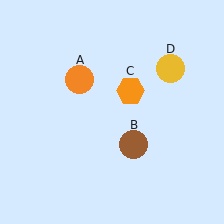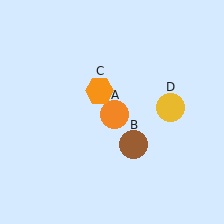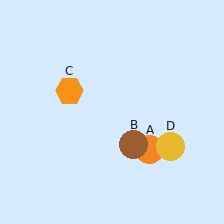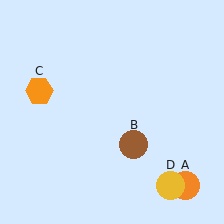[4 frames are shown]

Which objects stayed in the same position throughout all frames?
Brown circle (object B) remained stationary.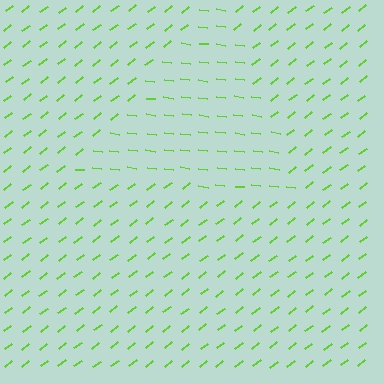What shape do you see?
I see a triangle.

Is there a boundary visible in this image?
Yes, there is a texture boundary formed by a change in line orientation.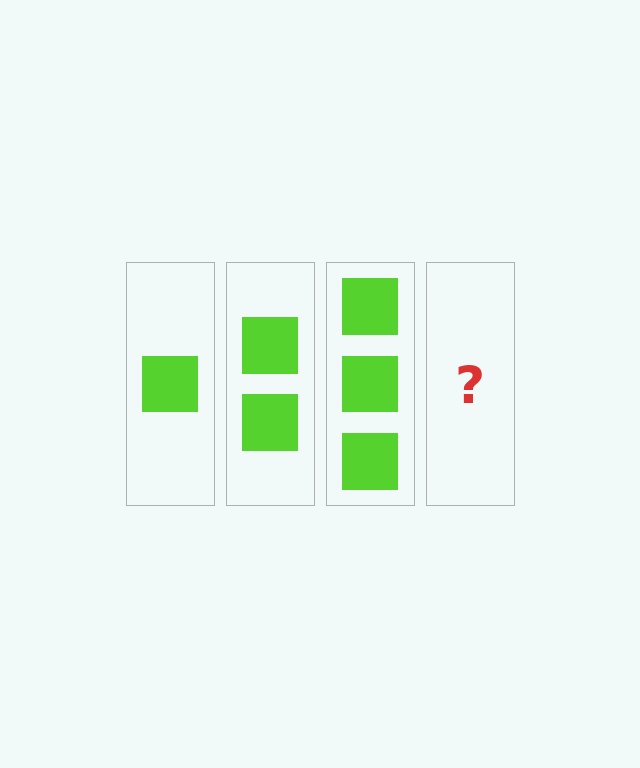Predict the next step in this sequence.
The next step is 4 squares.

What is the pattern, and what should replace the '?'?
The pattern is that each step adds one more square. The '?' should be 4 squares.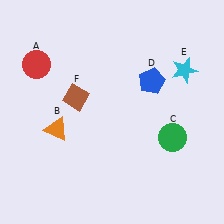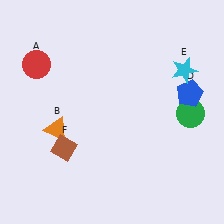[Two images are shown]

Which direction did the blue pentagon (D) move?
The blue pentagon (D) moved right.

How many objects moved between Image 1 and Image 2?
3 objects moved between the two images.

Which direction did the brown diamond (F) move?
The brown diamond (F) moved down.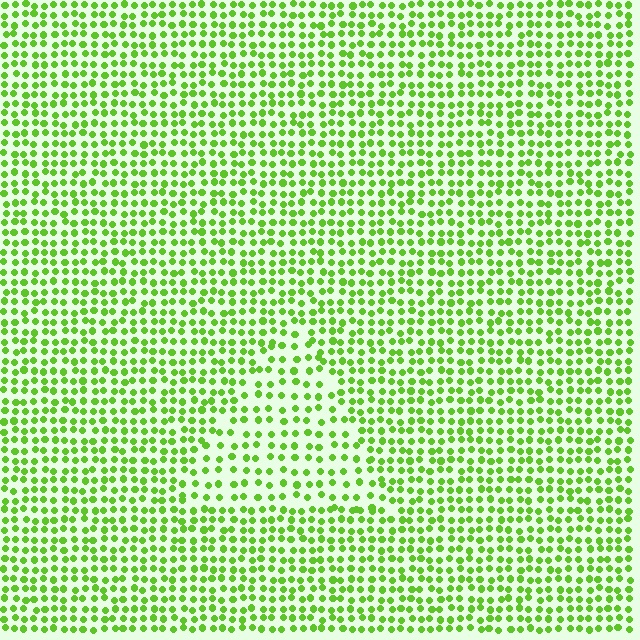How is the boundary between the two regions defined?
The boundary is defined by a change in element density (approximately 1.6x ratio). All elements are the same color, size, and shape.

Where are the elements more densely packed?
The elements are more densely packed outside the triangle boundary.